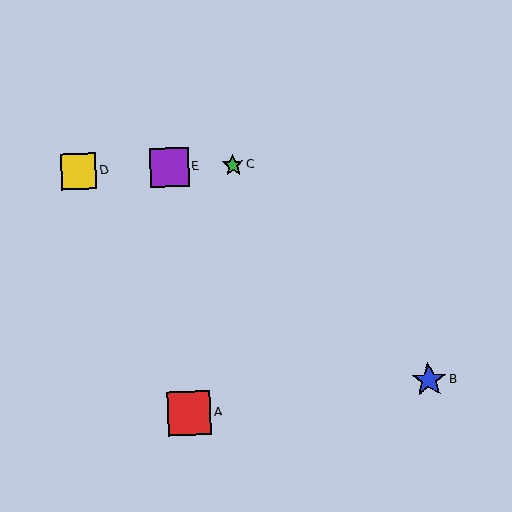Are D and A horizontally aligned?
No, D is at y≈171 and A is at y≈413.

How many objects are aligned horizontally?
3 objects (C, D, E) are aligned horizontally.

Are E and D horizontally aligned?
Yes, both are at y≈168.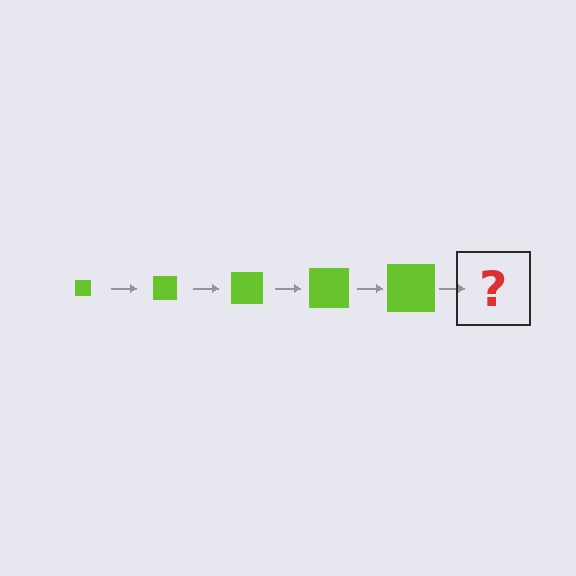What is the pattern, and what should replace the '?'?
The pattern is that the square gets progressively larger each step. The '?' should be a lime square, larger than the previous one.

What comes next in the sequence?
The next element should be a lime square, larger than the previous one.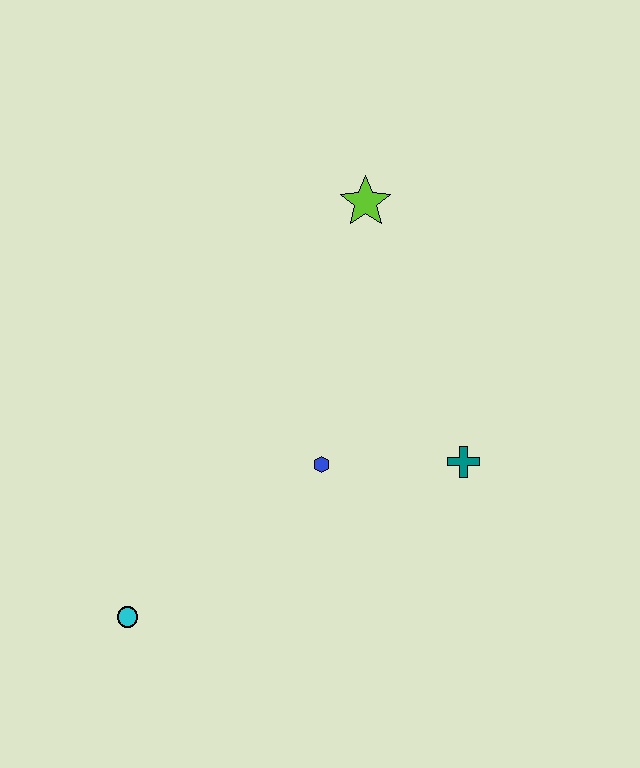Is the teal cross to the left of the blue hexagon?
No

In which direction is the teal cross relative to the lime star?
The teal cross is below the lime star.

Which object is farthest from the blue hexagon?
The lime star is farthest from the blue hexagon.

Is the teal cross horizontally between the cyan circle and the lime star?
No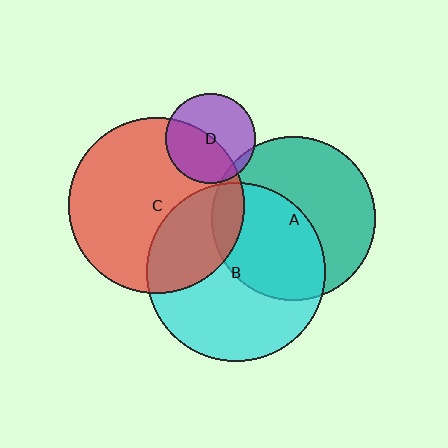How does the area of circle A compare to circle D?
Approximately 3.3 times.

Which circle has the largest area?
Circle B (cyan).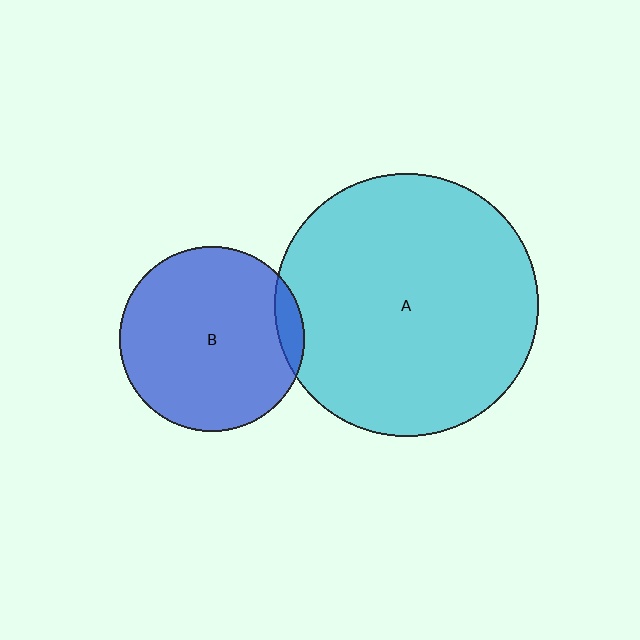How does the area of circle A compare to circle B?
Approximately 2.0 times.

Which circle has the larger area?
Circle A (cyan).